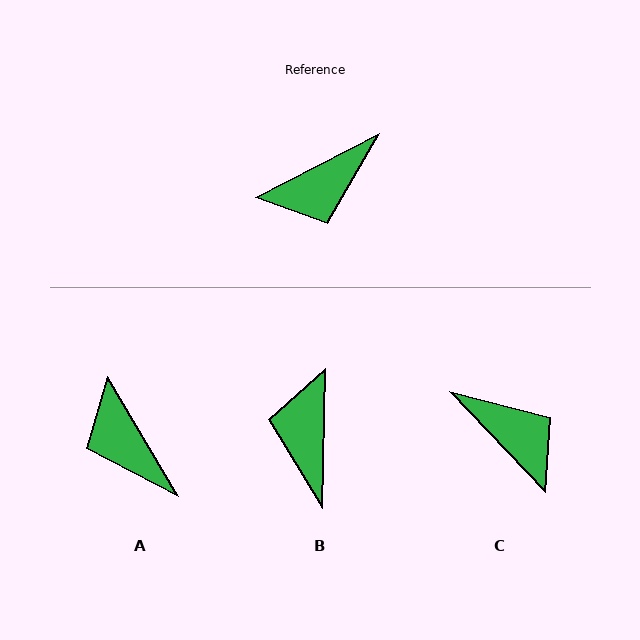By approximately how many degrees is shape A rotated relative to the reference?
Approximately 87 degrees clockwise.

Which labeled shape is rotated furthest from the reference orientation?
B, about 118 degrees away.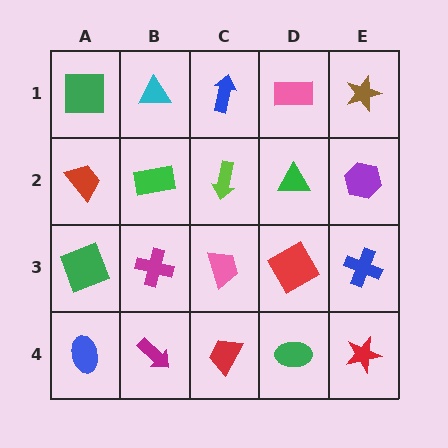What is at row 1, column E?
A brown star.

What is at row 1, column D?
A pink rectangle.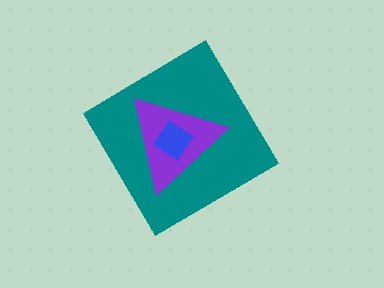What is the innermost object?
The blue diamond.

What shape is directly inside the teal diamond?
The purple triangle.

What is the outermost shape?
The teal diamond.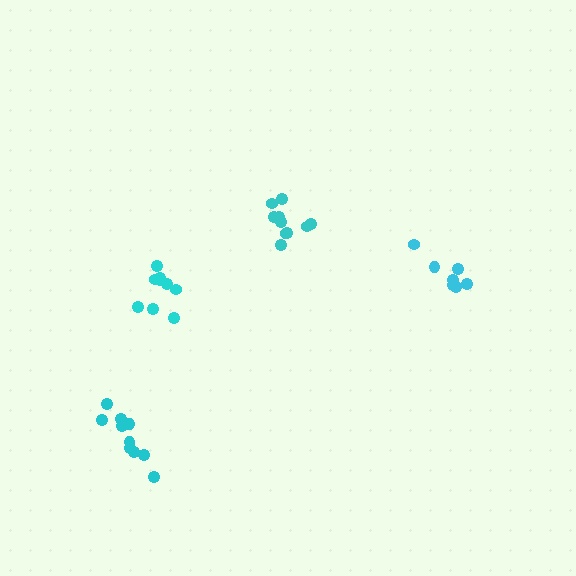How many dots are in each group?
Group 1: 9 dots, Group 2: 10 dots, Group 3: 7 dots, Group 4: 10 dots (36 total).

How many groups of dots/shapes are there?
There are 4 groups.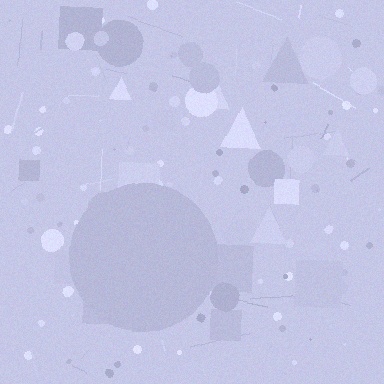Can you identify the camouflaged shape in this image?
The camouflaged shape is a circle.